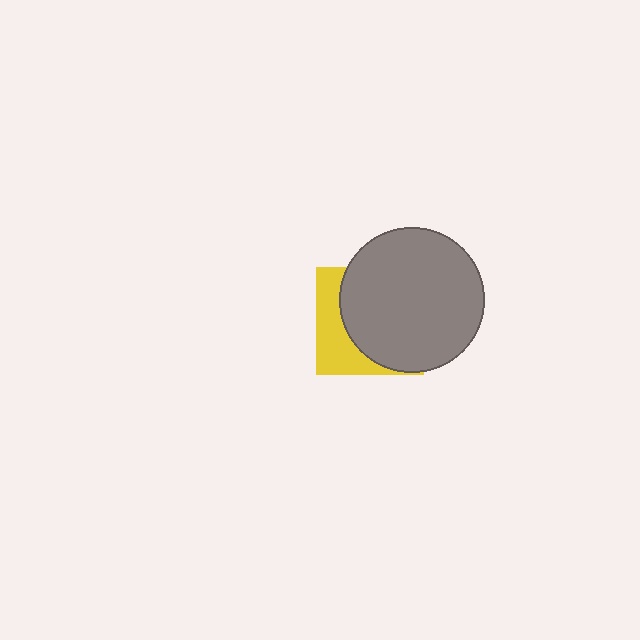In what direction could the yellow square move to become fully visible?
The yellow square could move left. That would shift it out from behind the gray circle entirely.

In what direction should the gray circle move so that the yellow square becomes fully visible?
The gray circle should move right. That is the shortest direction to clear the overlap and leave the yellow square fully visible.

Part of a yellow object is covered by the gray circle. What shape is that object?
It is a square.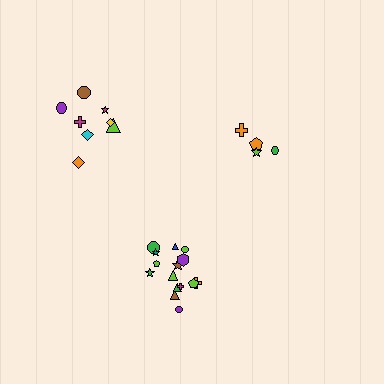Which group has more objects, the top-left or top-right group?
The top-left group.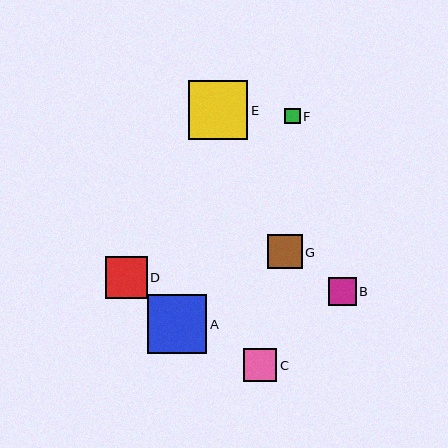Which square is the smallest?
Square F is the smallest with a size of approximately 15 pixels.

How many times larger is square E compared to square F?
Square E is approximately 3.8 times the size of square F.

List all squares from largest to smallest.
From largest to smallest: A, E, D, G, C, B, F.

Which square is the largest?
Square A is the largest with a size of approximately 60 pixels.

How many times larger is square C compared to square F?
Square C is approximately 2.1 times the size of square F.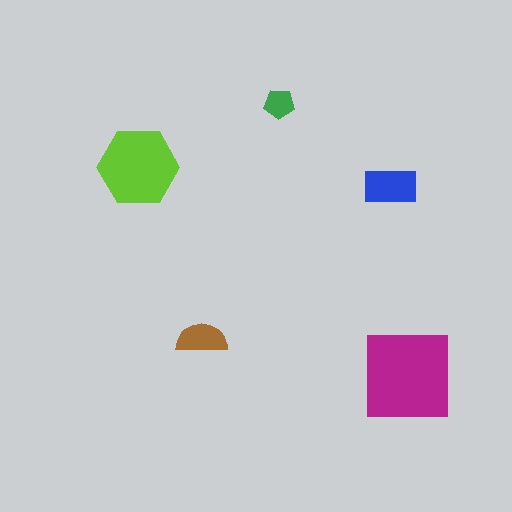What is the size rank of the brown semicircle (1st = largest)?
4th.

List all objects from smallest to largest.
The green pentagon, the brown semicircle, the blue rectangle, the lime hexagon, the magenta square.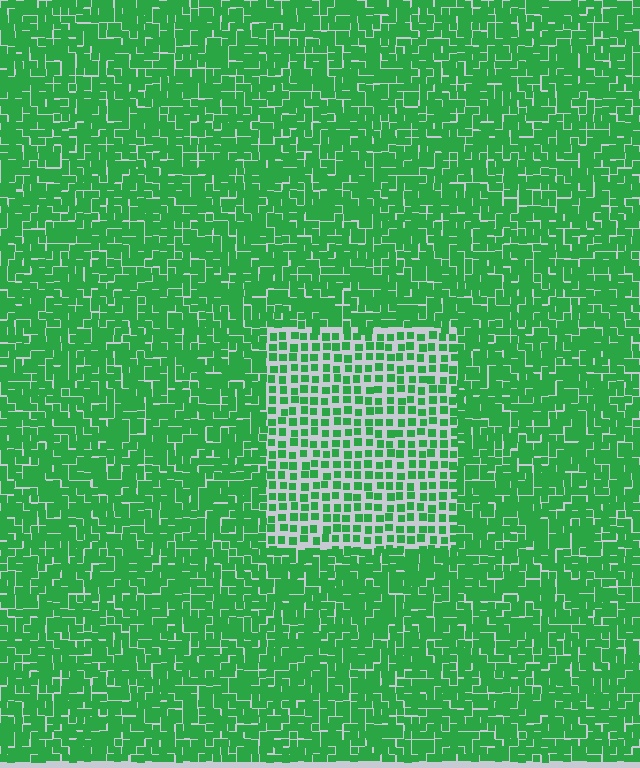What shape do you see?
I see a rectangle.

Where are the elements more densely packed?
The elements are more densely packed outside the rectangle boundary.